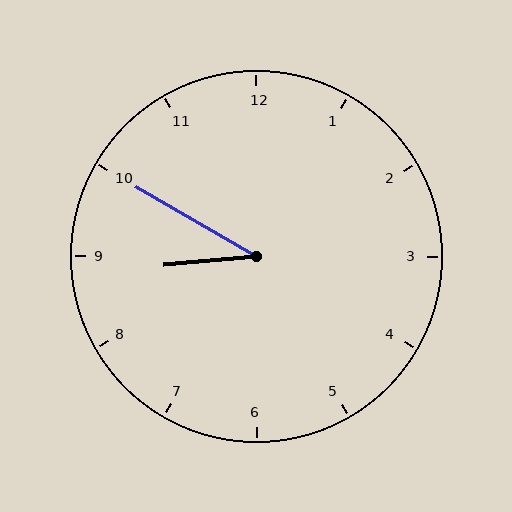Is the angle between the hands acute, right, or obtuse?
It is acute.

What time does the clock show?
8:50.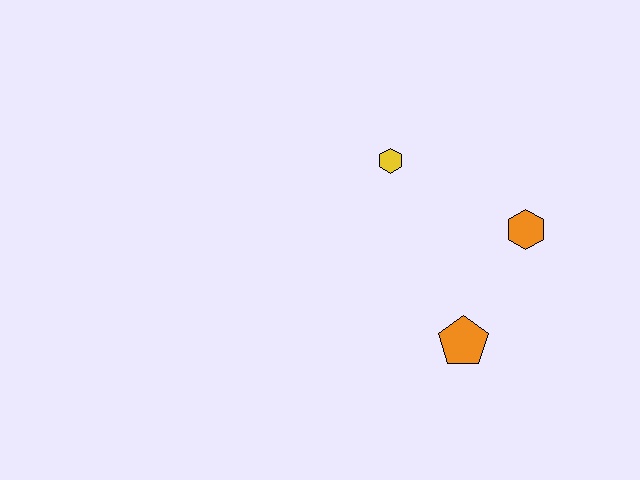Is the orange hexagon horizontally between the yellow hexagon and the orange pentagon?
No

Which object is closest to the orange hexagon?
The orange pentagon is closest to the orange hexagon.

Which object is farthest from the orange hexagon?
The yellow hexagon is farthest from the orange hexagon.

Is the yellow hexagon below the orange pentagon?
No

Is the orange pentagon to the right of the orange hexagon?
No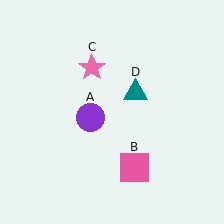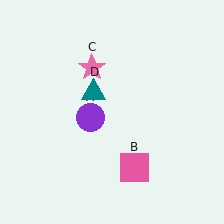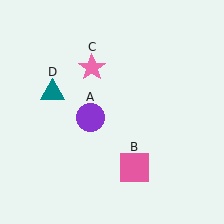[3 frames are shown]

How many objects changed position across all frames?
1 object changed position: teal triangle (object D).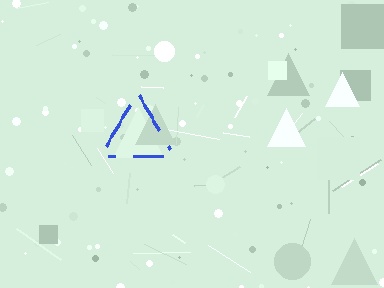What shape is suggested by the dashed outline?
The dashed outline suggests a triangle.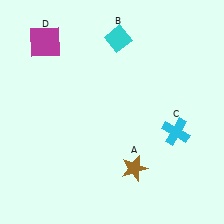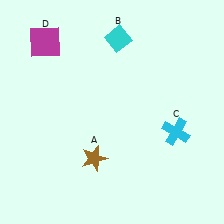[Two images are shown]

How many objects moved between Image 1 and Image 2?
1 object moved between the two images.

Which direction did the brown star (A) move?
The brown star (A) moved left.